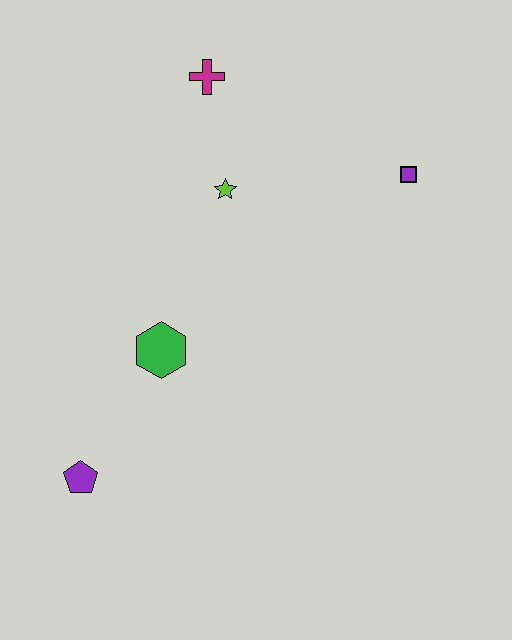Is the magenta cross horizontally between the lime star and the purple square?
No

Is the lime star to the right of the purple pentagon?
Yes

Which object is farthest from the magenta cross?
The purple pentagon is farthest from the magenta cross.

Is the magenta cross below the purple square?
No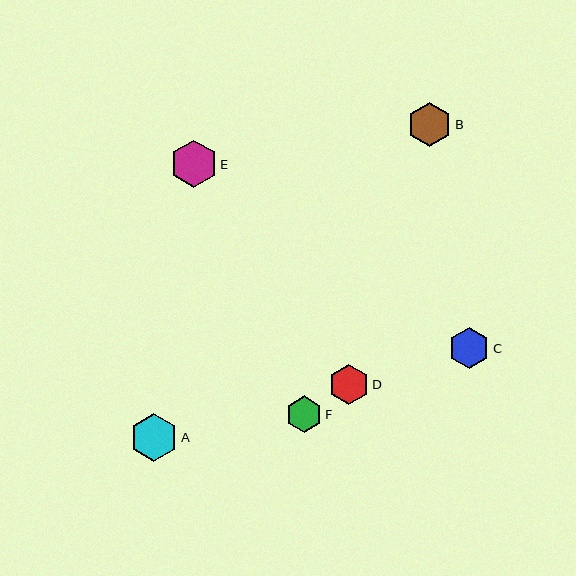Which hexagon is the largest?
Hexagon A is the largest with a size of approximately 48 pixels.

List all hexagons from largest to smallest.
From largest to smallest: A, E, B, C, D, F.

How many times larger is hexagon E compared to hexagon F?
Hexagon E is approximately 1.3 times the size of hexagon F.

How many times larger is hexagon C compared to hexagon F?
Hexagon C is approximately 1.1 times the size of hexagon F.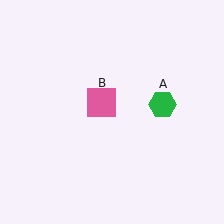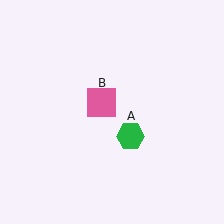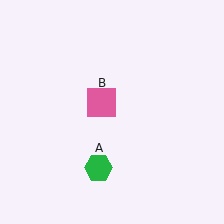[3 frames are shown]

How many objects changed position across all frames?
1 object changed position: green hexagon (object A).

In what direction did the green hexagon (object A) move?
The green hexagon (object A) moved down and to the left.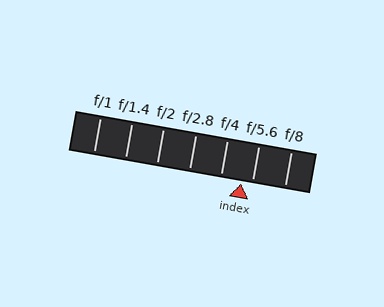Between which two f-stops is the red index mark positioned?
The index mark is between f/4 and f/5.6.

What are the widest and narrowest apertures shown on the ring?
The widest aperture shown is f/1 and the narrowest is f/8.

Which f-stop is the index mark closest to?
The index mark is closest to f/5.6.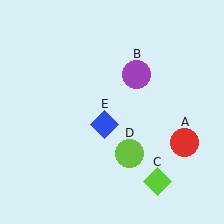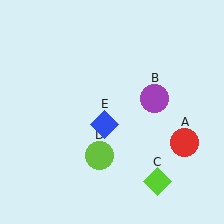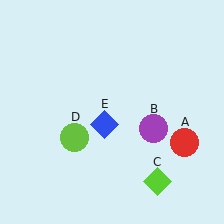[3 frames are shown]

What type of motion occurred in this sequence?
The purple circle (object B), lime circle (object D) rotated clockwise around the center of the scene.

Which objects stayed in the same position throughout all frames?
Red circle (object A) and lime diamond (object C) and blue diamond (object E) remained stationary.